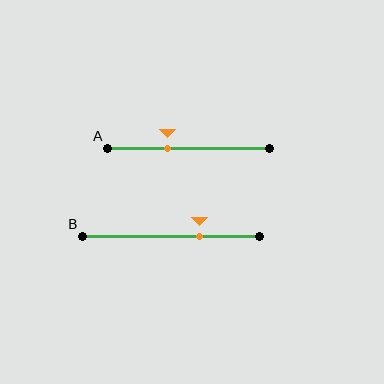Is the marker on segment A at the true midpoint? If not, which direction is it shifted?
No, the marker on segment A is shifted to the left by about 13% of the segment length.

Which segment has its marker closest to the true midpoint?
Segment A has its marker closest to the true midpoint.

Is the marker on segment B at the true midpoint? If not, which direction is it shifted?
No, the marker on segment B is shifted to the right by about 16% of the segment length.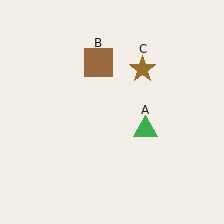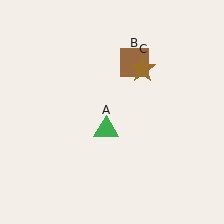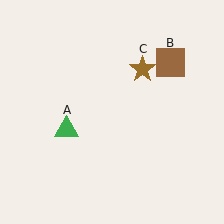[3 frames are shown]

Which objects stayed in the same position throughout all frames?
Brown star (object C) remained stationary.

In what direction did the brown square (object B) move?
The brown square (object B) moved right.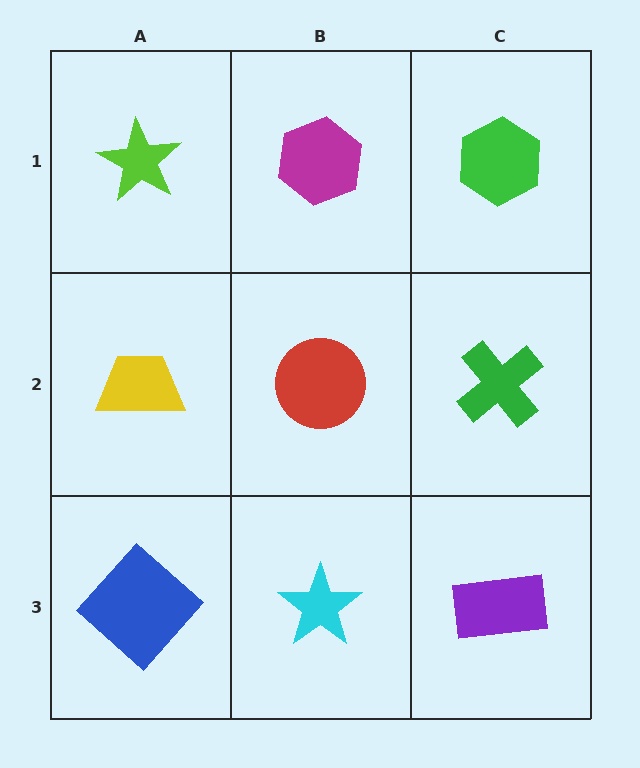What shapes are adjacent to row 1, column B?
A red circle (row 2, column B), a lime star (row 1, column A), a green hexagon (row 1, column C).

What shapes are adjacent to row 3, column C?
A green cross (row 2, column C), a cyan star (row 3, column B).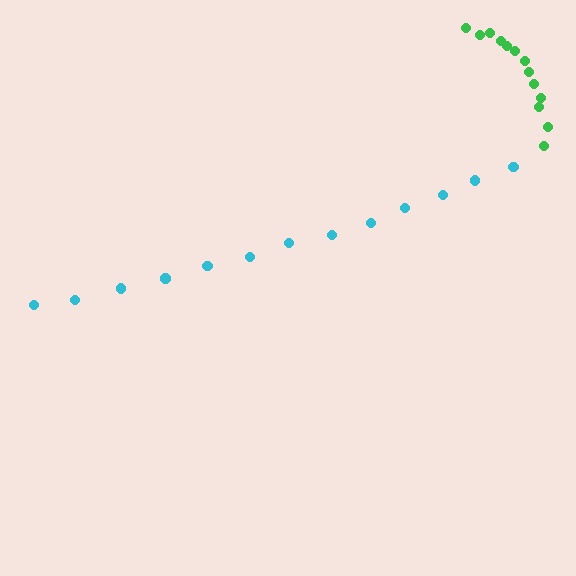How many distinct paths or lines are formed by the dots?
There are 2 distinct paths.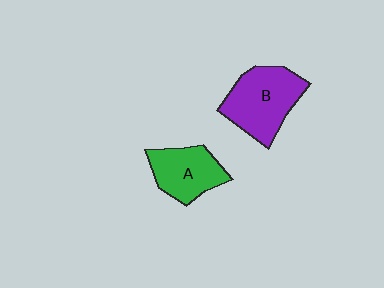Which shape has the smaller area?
Shape A (green).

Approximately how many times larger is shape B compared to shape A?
Approximately 1.3 times.